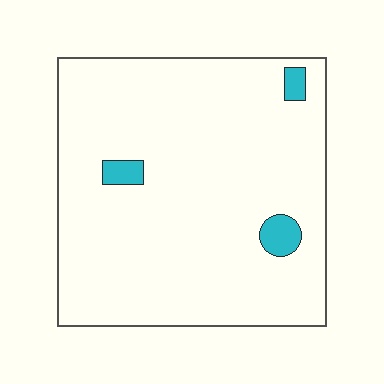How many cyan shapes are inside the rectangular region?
3.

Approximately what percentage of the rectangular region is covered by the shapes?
Approximately 5%.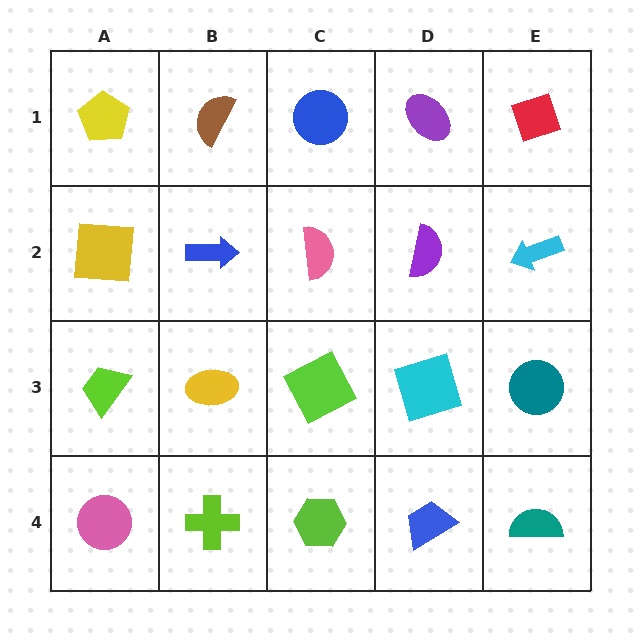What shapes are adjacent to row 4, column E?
A teal circle (row 3, column E), a blue trapezoid (row 4, column D).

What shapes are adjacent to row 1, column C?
A pink semicircle (row 2, column C), a brown semicircle (row 1, column B), a purple ellipse (row 1, column D).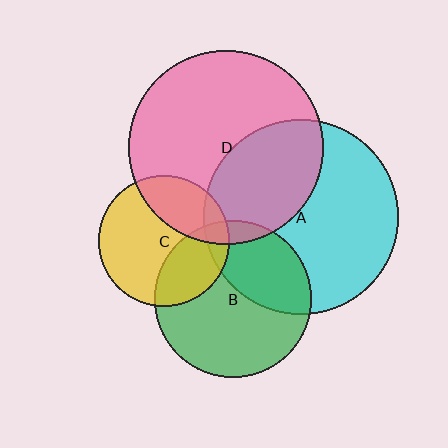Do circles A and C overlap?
Yes.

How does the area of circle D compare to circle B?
Approximately 1.5 times.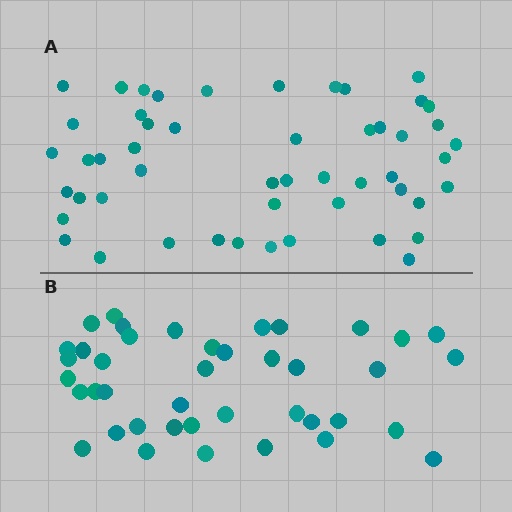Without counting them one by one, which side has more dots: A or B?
Region A (the top region) has more dots.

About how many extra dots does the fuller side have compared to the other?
Region A has roughly 10 or so more dots than region B.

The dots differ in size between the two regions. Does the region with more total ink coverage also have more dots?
No. Region B has more total ink coverage because its dots are larger, but region A actually contains more individual dots. Total area can be misleading — the number of items is what matters here.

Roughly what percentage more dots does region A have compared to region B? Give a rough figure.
About 25% more.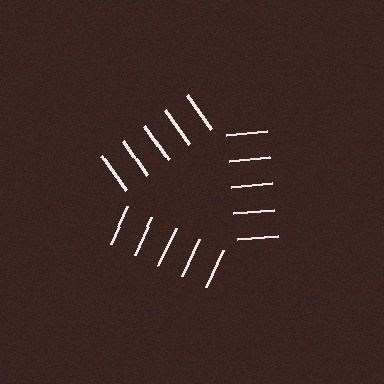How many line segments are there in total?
15 — 5 along each of the 3 edges.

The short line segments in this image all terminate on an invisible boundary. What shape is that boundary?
An illusory triangle — the line segments terminate on its edges but no continuous stroke is drawn.